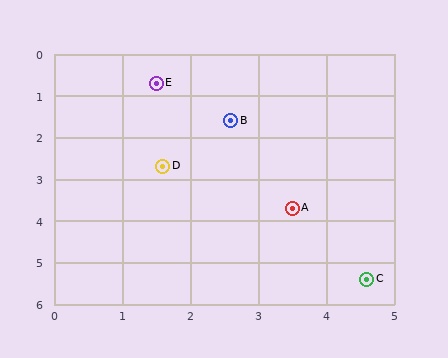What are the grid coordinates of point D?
Point D is at approximately (1.6, 2.7).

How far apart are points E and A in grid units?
Points E and A are about 3.6 grid units apart.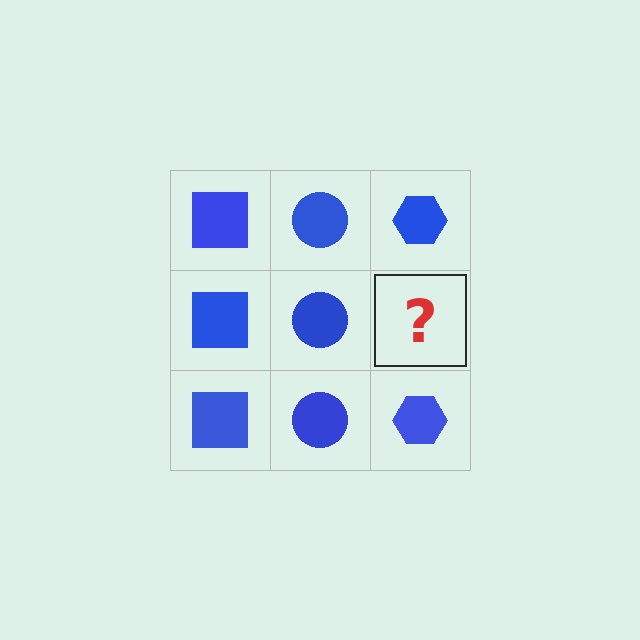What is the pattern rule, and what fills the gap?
The rule is that each column has a consistent shape. The gap should be filled with a blue hexagon.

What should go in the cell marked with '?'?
The missing cell should contain a blue hexagon.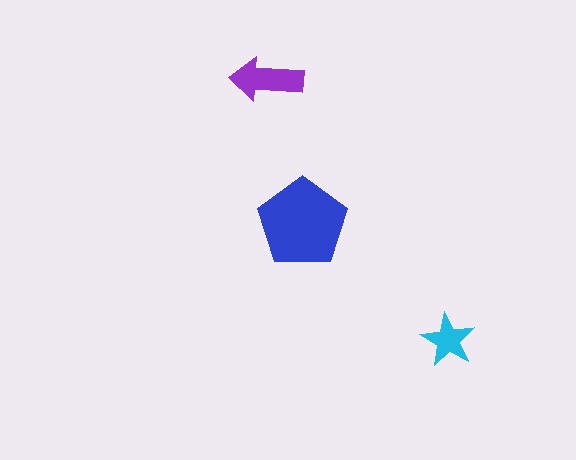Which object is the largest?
The blue pentagon.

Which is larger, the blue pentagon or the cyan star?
The blue pentagon.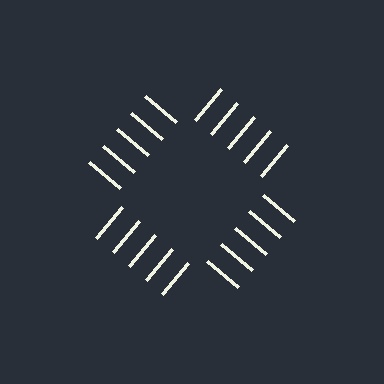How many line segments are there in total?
20 — 5 along each of the 4 edges.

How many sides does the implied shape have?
4 sides — the line-ends trace a square.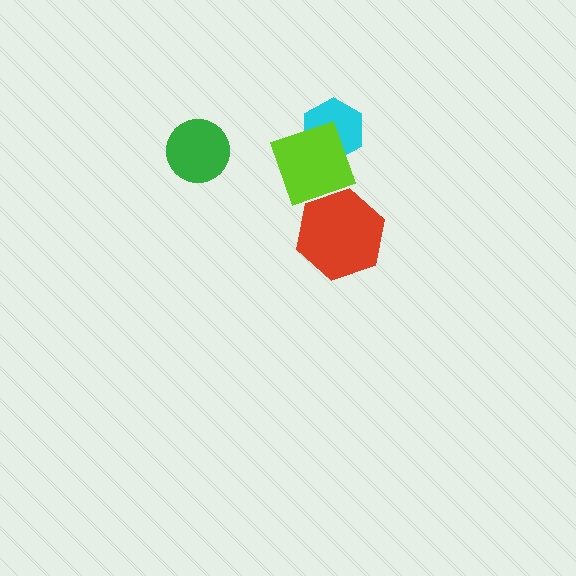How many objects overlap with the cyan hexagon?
1 object overlaps with the cyan hexagon.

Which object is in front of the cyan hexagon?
The lime square is in front of the cyan hexagon.